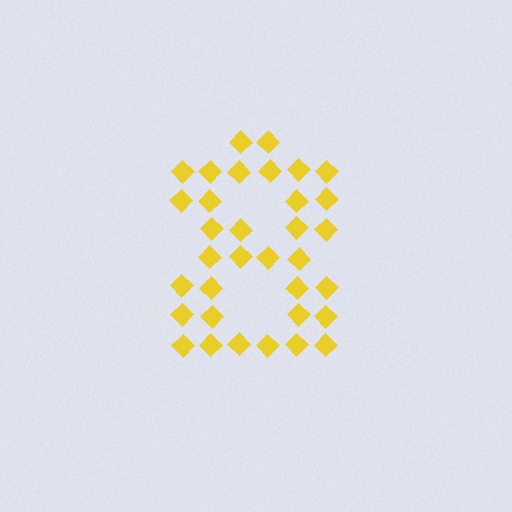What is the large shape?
The large shape is the digit 8.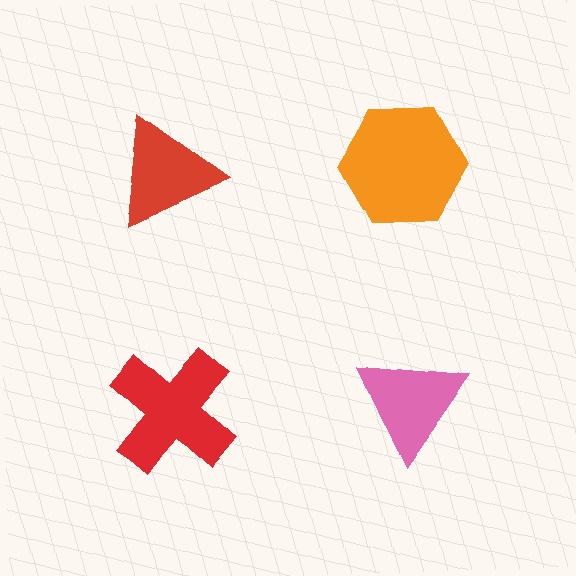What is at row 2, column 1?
A red cross.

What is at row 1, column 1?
A red triangle.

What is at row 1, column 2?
An orange hexagon.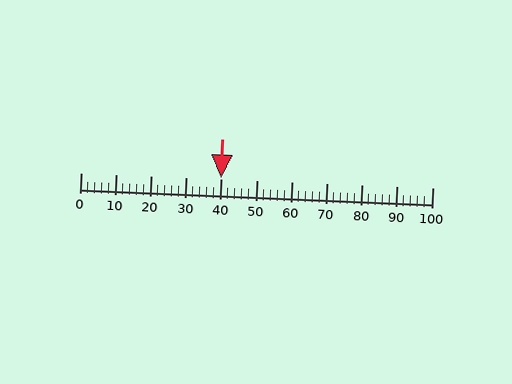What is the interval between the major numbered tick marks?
The major tick marks are spaced 10 units apart.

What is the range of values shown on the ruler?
The ruler shows values from 0 to 100.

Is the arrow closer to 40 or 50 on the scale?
The arrow is closer to 40.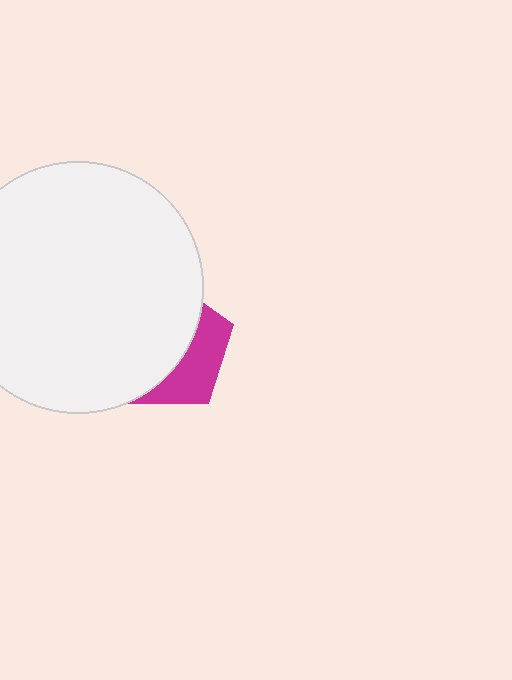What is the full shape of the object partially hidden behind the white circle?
The partially hidden object is a magenta pentagon.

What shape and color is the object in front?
The object in front is a white circle.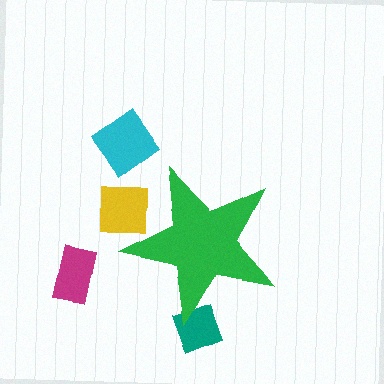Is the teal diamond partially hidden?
Yes, the teal diamond is partially hidden behind the green star.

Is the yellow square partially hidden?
Yes, the yellow square is partially hidden behind the green star.